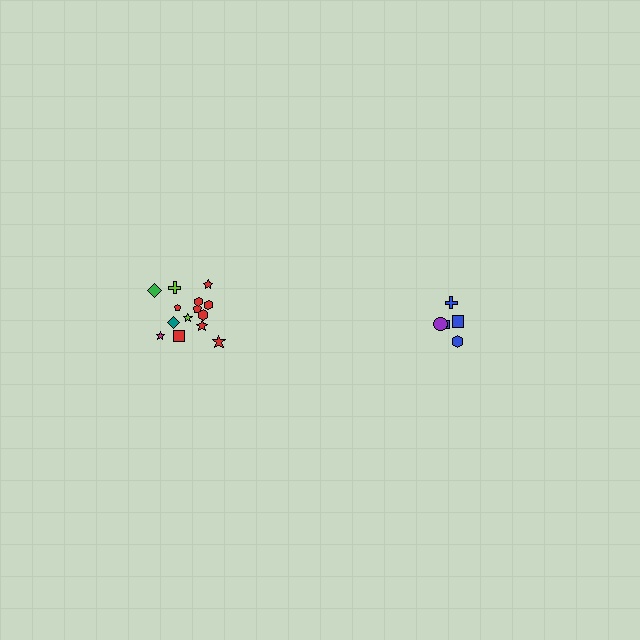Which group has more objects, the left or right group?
The left group.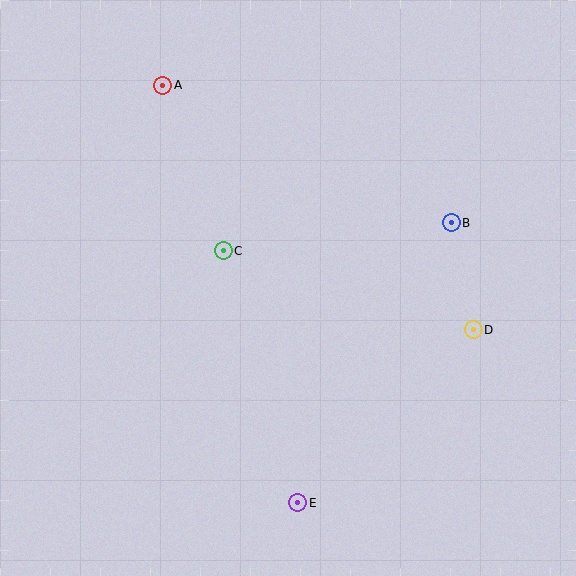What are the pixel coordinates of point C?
Point C is at (223, 251).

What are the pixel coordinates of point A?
Point A is at (163, 85).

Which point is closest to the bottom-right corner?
Point D is closest to the bottom-right corner.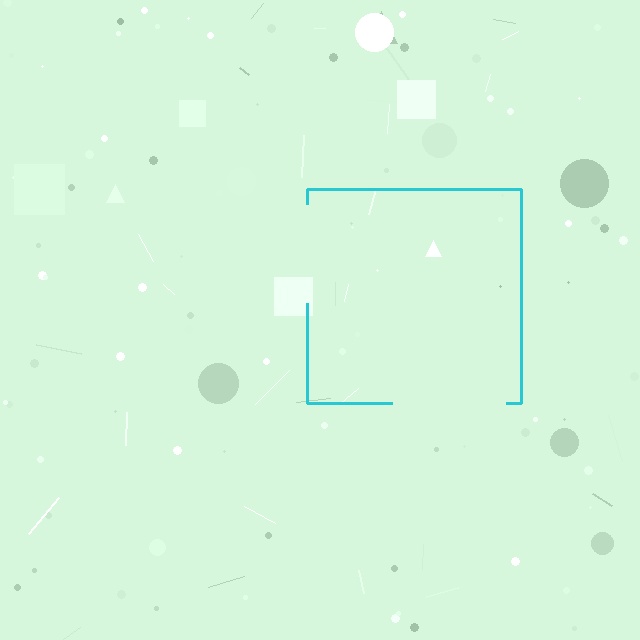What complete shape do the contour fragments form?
The contour fragments form a square.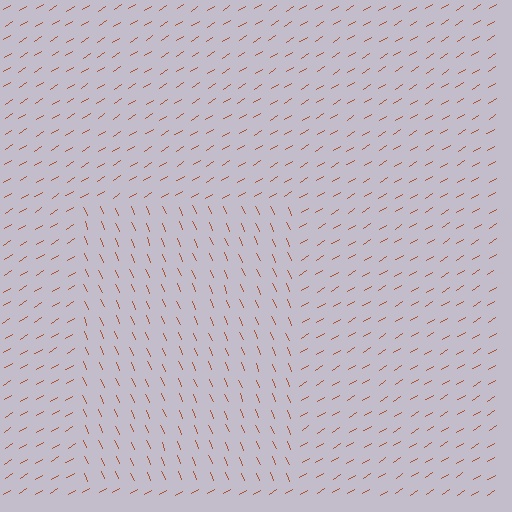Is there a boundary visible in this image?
Yes, there is a texture boundary formed by a change in line orientation.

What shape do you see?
I see a rectangle.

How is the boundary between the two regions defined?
The boundary is defined purely by a change in line orientation (approximately 81 degrees difference). All lines are the same color and thickness.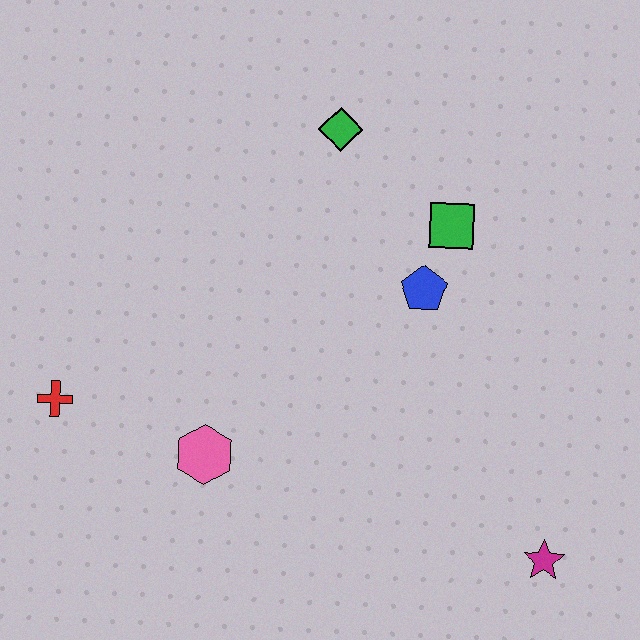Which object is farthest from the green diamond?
The magenta star is farthest from the green diamond.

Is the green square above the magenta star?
Yes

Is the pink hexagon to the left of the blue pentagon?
Yes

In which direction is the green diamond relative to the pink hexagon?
The green diamond is above the pink hexagon.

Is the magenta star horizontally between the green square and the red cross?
No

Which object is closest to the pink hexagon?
The red cross is closest to the pink hexagon.